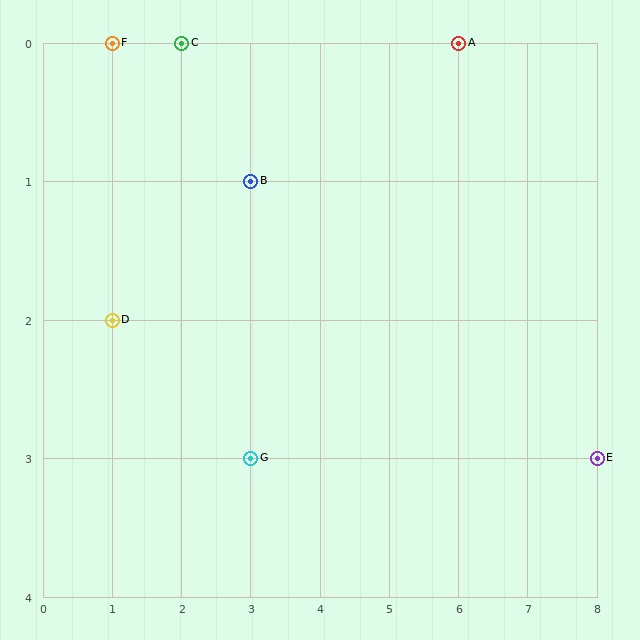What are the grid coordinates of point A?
Point A is at grid coordinates (6, 0).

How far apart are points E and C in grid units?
Points E and C are 6 columns and 3 rows apart (about 6.7 grid units diagonally).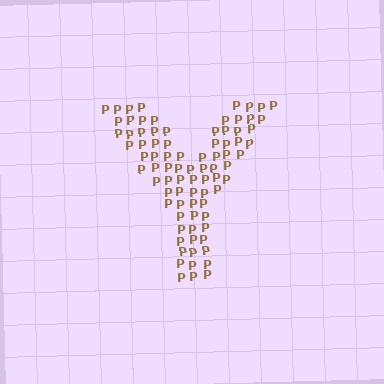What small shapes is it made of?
It is made of small letter P's.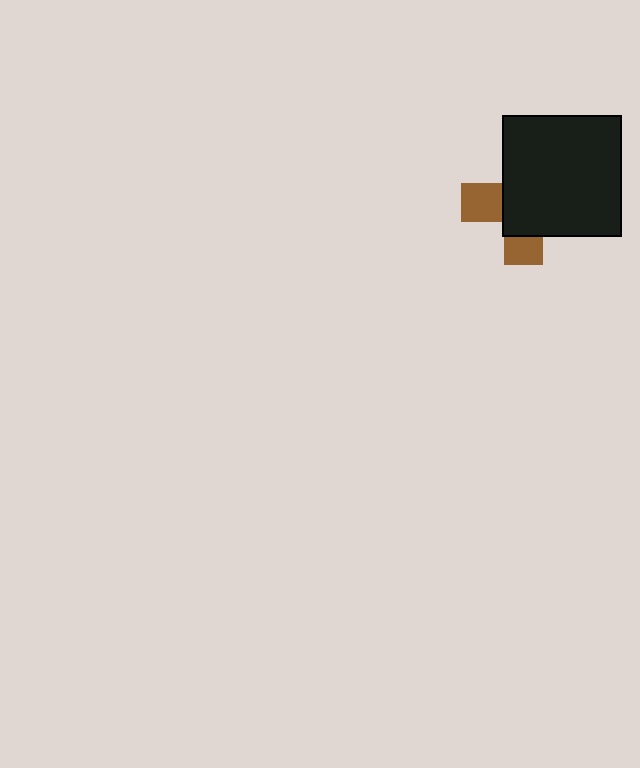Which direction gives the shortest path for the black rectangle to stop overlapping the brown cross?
Moving toward the upper-right gives the shortest separation.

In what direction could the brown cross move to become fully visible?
The brown cross could move toward the lower-left. That would shift it out from behind the black rectangle entirely.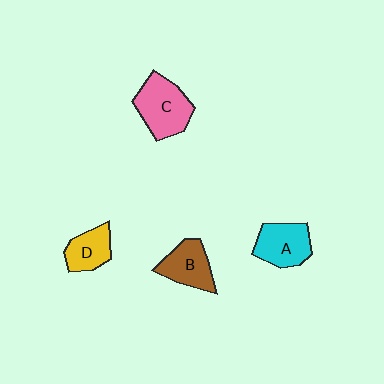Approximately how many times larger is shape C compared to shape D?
Approximately 1.6 times.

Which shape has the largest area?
Shape C (pink).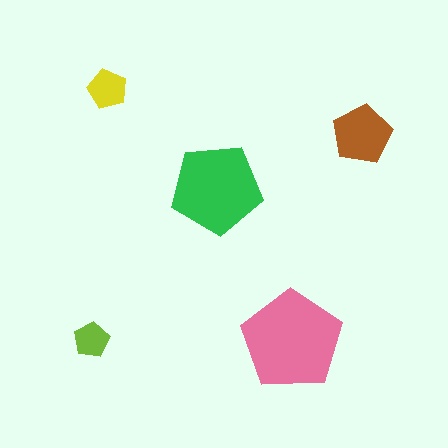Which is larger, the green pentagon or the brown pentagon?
The green one.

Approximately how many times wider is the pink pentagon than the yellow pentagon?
About 2.5 times wider.